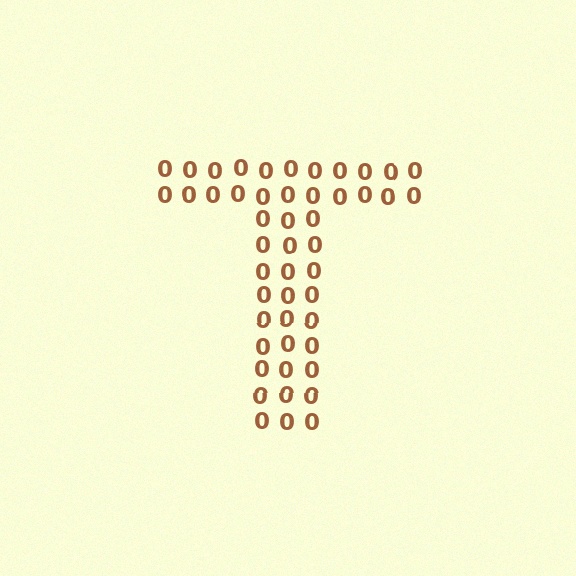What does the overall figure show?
The overall figure shows the letter T.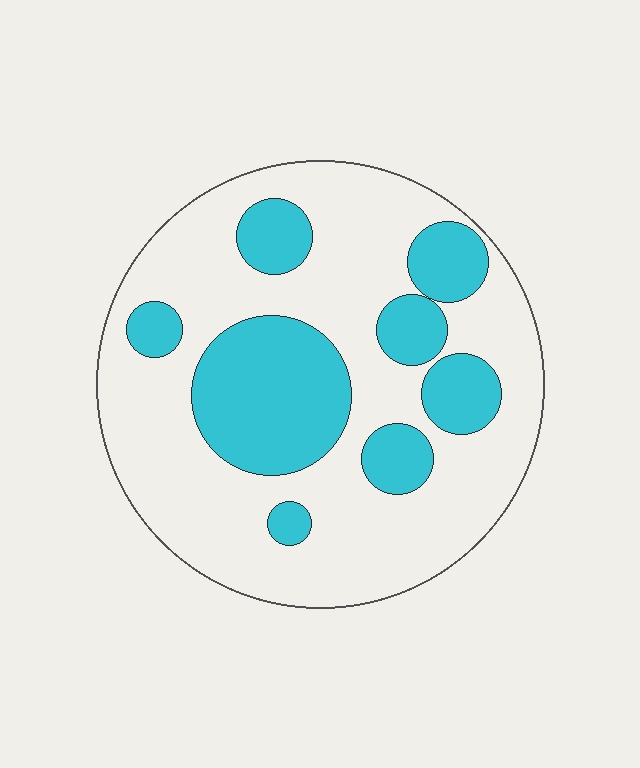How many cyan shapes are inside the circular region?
8.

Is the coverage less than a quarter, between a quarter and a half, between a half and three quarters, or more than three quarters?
Between a quarter and a half.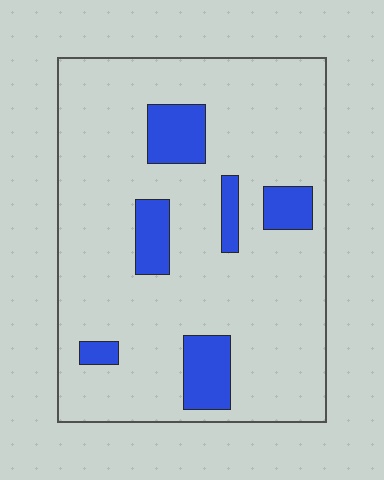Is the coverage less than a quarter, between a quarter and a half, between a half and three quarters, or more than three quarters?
Less than a quarter.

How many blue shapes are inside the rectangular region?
6.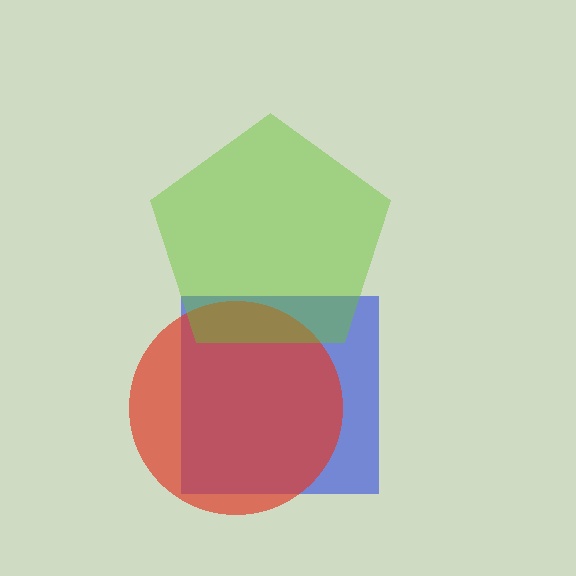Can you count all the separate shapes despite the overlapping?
Yes, there are 3 separate shapes.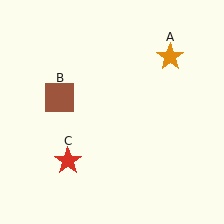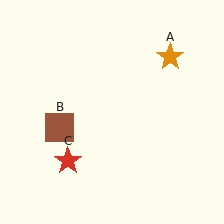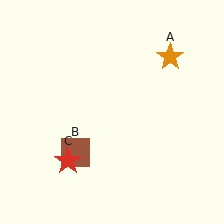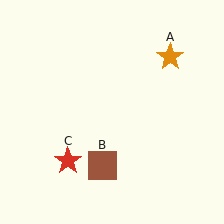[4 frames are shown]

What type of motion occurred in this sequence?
The brown square (object B) rotated counterclockwise around the center of the scene.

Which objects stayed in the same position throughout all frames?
Orange star (object A) and red star (object C) remained stationary.